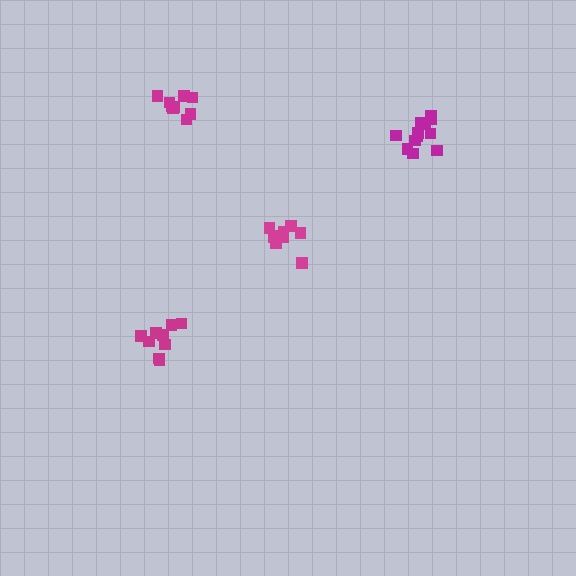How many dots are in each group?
Group 1: 13 dots, Group 2: 10 dots, Group 3: 9 dots, Group 4: 9 dots (41 total).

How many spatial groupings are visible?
There are 4 spatial groupings.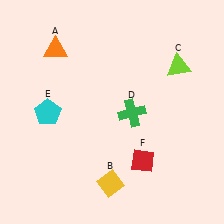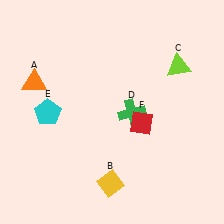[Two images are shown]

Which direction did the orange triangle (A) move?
The orange triangle (A) moved down.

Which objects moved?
The objects that moved are: the orange triangle (A), the red diamond (F).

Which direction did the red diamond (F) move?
The red diamond (F) moved up.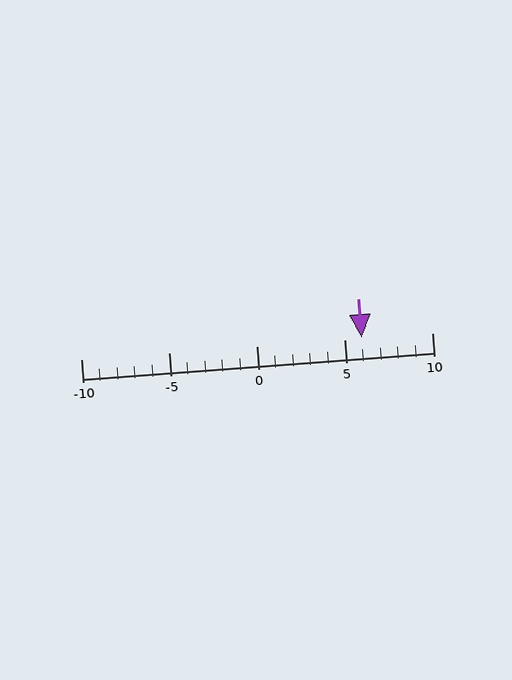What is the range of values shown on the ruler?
The ruler shows values from -10 to 10.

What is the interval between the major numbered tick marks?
The major tick marks are spaced 5 units apart.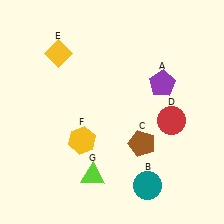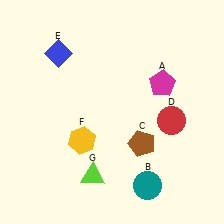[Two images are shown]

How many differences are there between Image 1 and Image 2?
There are 2 differences between the two images.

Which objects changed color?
A changed from purple to magenta. E changed from yellow to blue.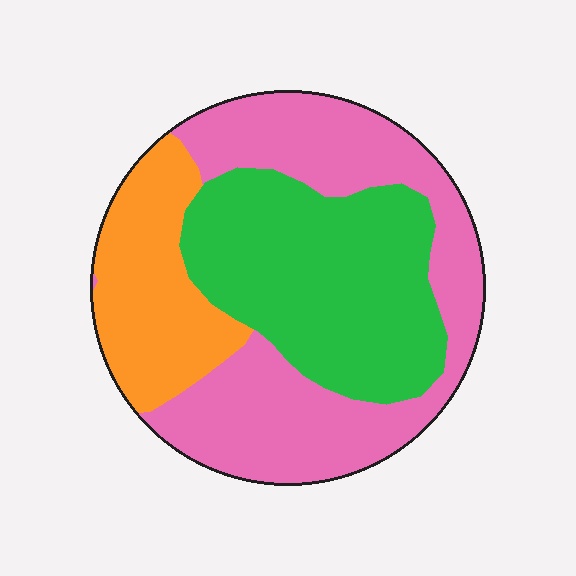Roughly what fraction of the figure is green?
Green takes up between a quarter and a half of the figure.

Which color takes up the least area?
Orange, at roughly 20%.